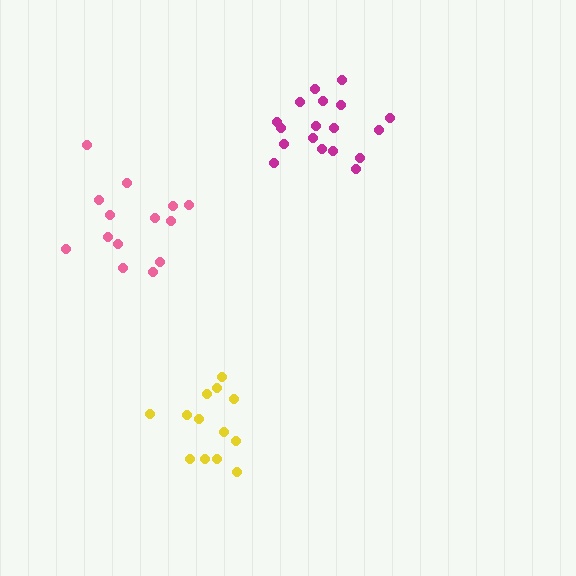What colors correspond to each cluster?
The clusters are colored: magenta, yellow, pink.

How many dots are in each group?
Group 1: 18 dots, Group 2: 13 dots, Group 3: 14 dots (45 total).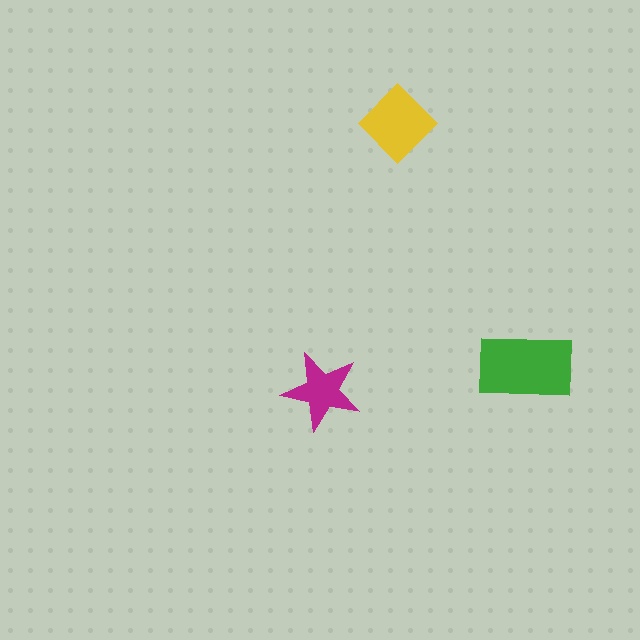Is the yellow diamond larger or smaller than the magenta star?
Larger.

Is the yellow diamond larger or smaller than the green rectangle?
Smaller.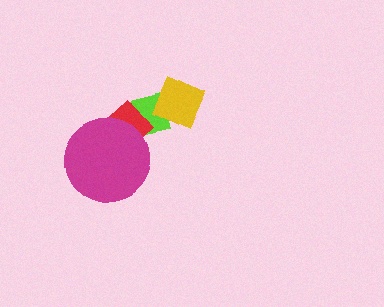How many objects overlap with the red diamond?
2 objects overlap with the red diamond.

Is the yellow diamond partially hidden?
No, no other shape covers it.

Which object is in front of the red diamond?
The magenta circle is in front of the red diamond.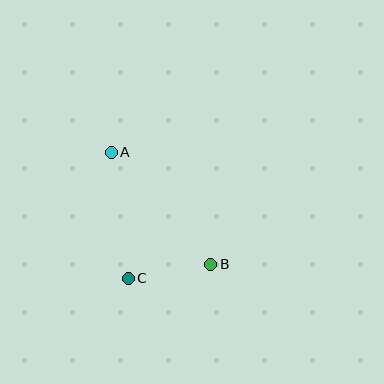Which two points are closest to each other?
Points B and C are closest to each other.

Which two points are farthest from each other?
Points A and B are farthest from each other.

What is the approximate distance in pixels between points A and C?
The distance between A and C is approximately 128 pixels.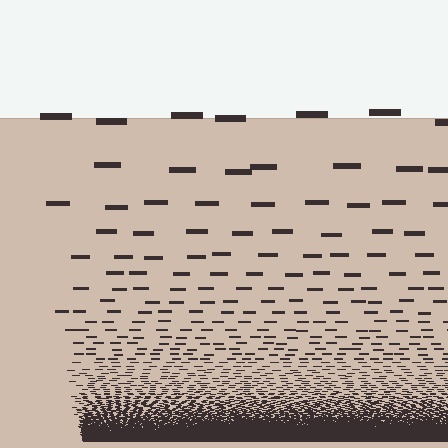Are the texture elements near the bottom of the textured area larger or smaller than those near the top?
Smaller. The gradient is inverted — elements near the bottom are smaller and denser.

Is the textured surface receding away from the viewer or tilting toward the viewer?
The surface appears to tilt toward the viewer. Texture elements get larger and sparser toward the top.